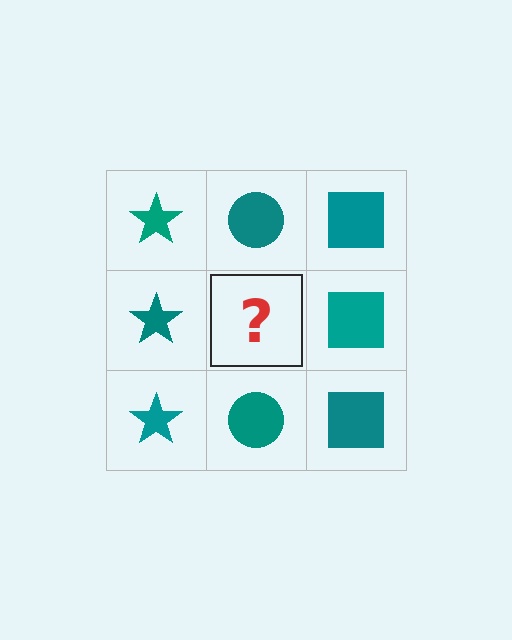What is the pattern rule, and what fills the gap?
The rule is that each column has a consistent shape. The gap should be filled with a teal circle.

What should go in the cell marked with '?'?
The missing cell should contain a teal circle.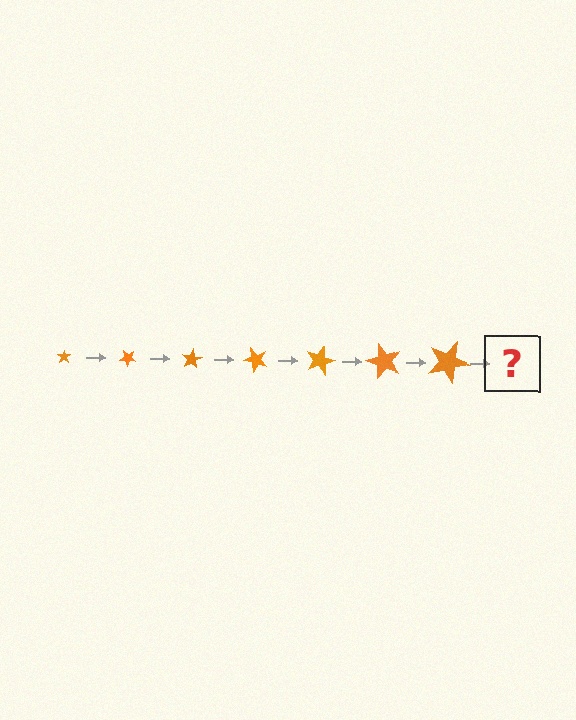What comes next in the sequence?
The next element should be a star, larger than the previous one and rotated 280 degrees from the start.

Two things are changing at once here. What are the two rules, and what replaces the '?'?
The two rules are that the star grows larger each step and it rotates 40 degrees each step. The '?' should be a star, larger than the previous one and rotated 280 degrees from the start.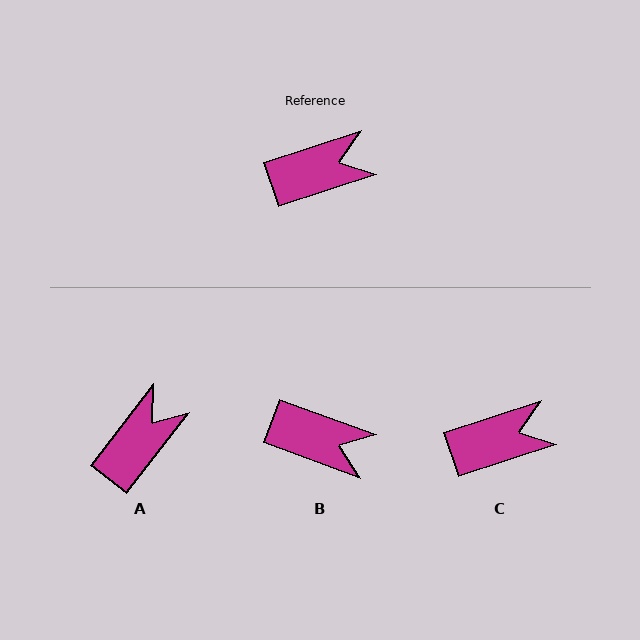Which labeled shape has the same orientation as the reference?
C.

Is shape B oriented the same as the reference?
No, it is off by about 38 degrees.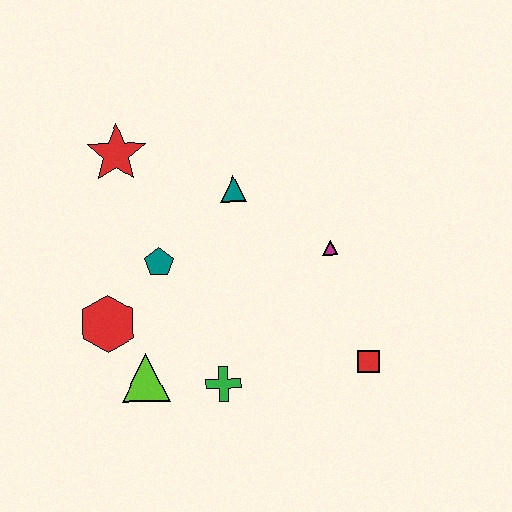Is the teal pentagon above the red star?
No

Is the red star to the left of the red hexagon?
No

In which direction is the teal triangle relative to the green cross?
The teal triangle is above the green cross.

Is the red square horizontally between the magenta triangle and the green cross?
No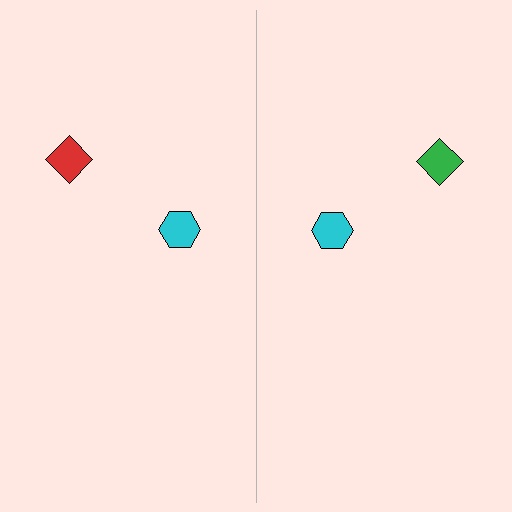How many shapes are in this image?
There are 4 shapes in this image.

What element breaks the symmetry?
The green diamond on the right side breaks the symmetry — its mirror counterpart is red.